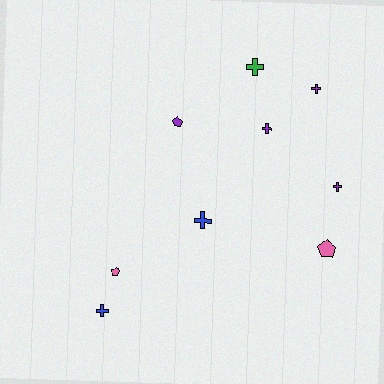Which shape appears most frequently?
Cross, with 6 objects.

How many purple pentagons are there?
There is 1 purple pentagon.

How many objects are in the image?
There are 9 objects.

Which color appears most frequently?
Purple, with 4 objects.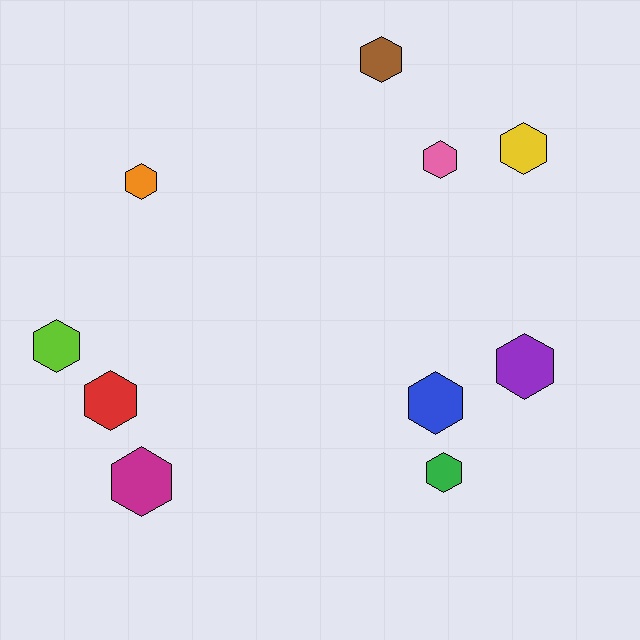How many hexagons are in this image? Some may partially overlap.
There are 10 hexagons.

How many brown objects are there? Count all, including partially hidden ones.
There is 1 brown object.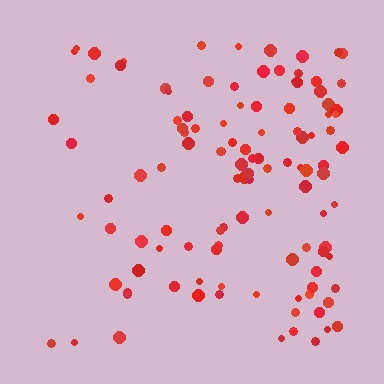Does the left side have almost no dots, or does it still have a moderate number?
Still a moderate number, just noticeably fewer than the right.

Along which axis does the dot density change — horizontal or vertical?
Horizontal.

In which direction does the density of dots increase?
From left to right, with the right side densest.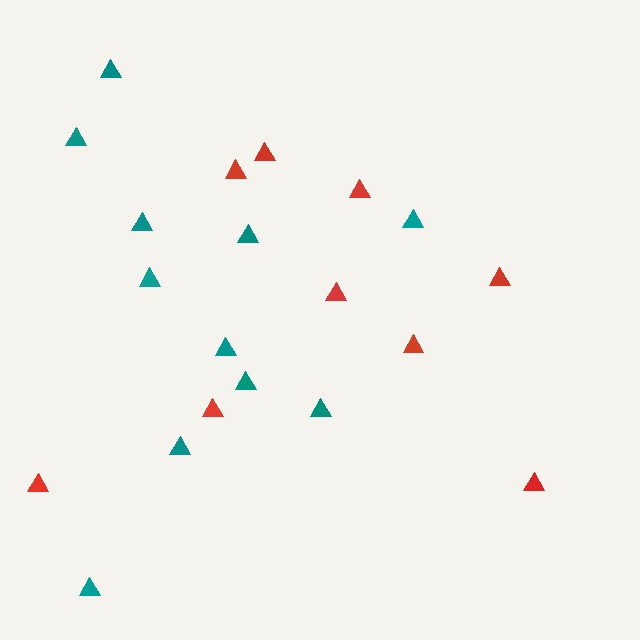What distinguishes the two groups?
There are 2 groups: one group of red triangles (9) and one group of teal triangles (11).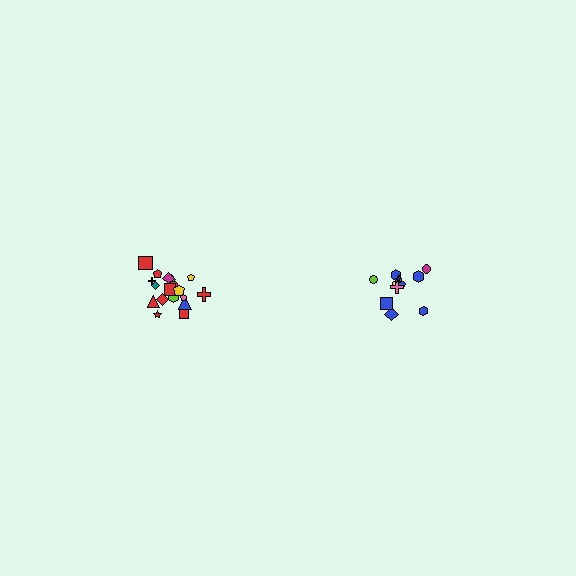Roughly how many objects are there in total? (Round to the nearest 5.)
Roughly 30 objects in total.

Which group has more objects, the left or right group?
The left group.